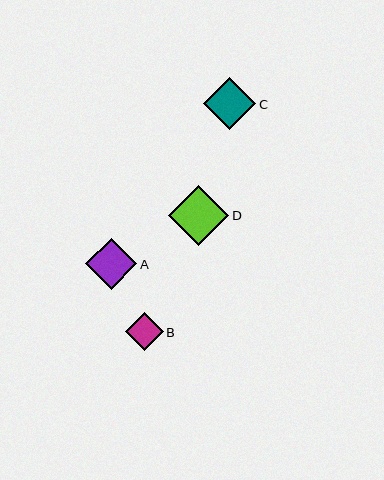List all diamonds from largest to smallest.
From largest to smallest: D, C, A, B.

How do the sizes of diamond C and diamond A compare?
Diamond C and diamond A are approximately the same size.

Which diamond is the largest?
Diamond D is the largest with a size of approximately 60 pixels.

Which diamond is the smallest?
Diamond B is the smallest with a size of approximately 38 pixels.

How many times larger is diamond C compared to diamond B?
Diamond C is approximately 1.4 times the size of diamond B.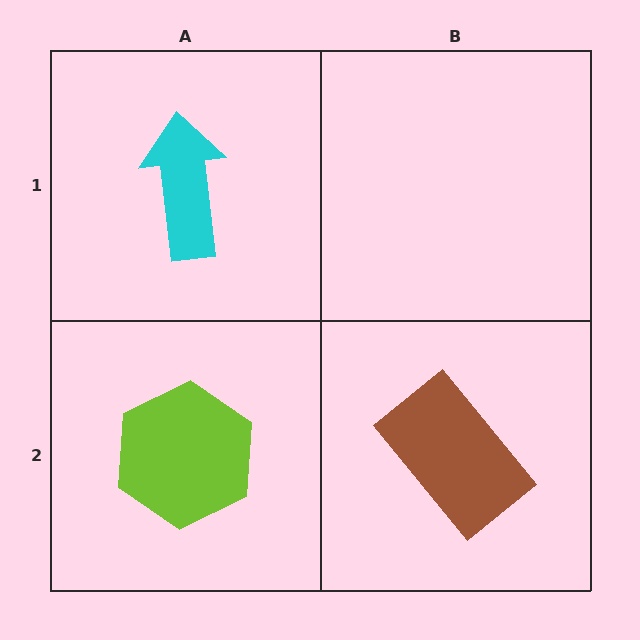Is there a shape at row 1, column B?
No, that cell is empty.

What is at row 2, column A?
A lime hexagon.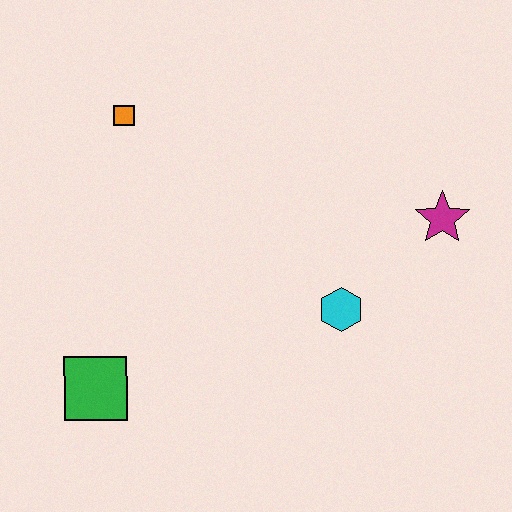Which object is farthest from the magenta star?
The green square is farthest from the magenta star.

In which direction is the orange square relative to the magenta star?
The orange square is to the left of the magenta star.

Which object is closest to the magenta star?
The cyan hexagon is closest to the magenta star.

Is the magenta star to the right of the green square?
Yes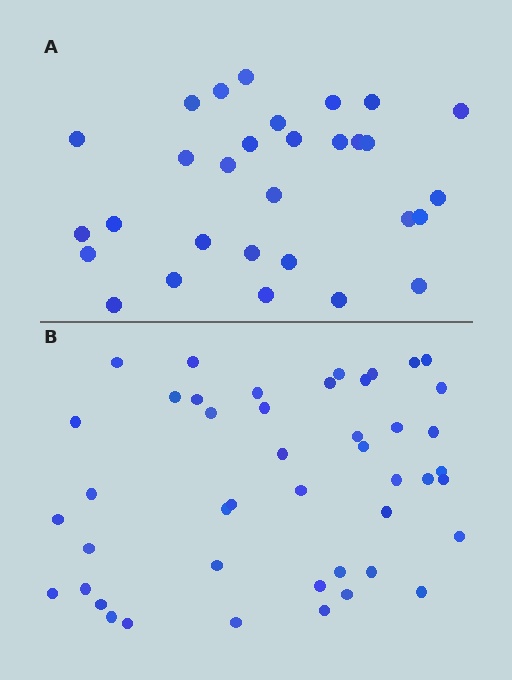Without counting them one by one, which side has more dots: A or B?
Region B (the bottom region) has more dots.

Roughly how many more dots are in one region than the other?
Region B has approximately 15 more dots than region A.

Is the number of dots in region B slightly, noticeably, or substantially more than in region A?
Region B has substantially more. The ratio is roughly 1.5 to 1.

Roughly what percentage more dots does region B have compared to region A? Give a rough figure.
About 50% more.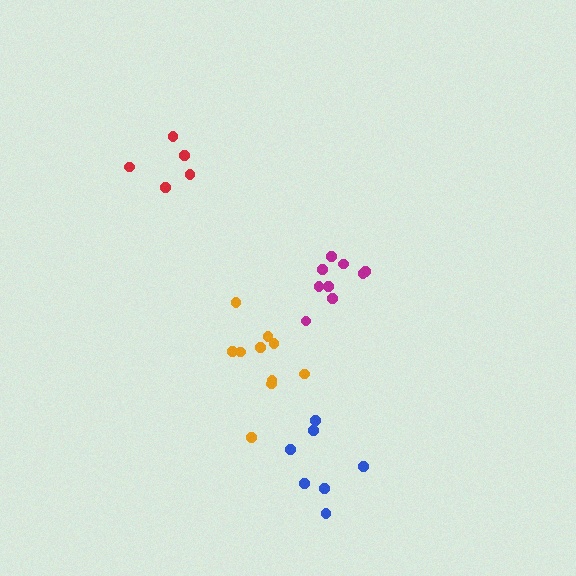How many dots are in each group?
Group 1: 5 dots, Group 2: 7 dots, Group 3: 10 dots, Group 4: 9 dots (31 total).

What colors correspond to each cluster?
The clusters are colored: red, blue, orange, magenta.